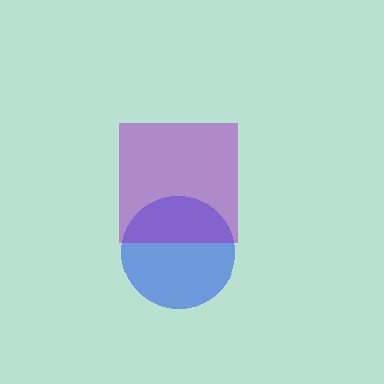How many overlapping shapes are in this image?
There are 2 overlapping shapes in the image.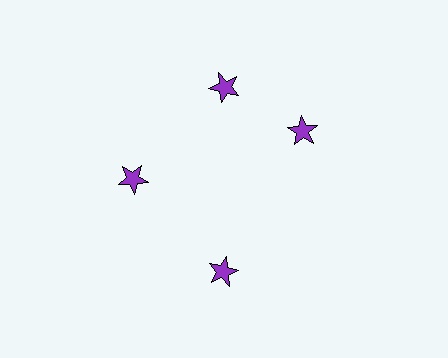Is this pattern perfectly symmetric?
No. The 4 purple stars are arranged in a ring, but one element near the 3 o'clock position is rotated out of alignment along the ring, breaking the 4-fold rotational symmetry.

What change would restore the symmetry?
The symmetry would be restored by rotating it back into even spacing with its neighbors so that all 4 stars sit at equal angles and equal distance from the center.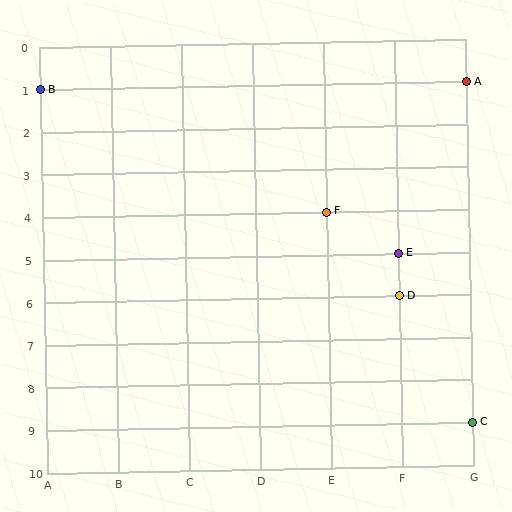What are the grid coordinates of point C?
Point C is at grid coordinates (G, 9).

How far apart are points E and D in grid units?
Points E and D are 1 row apart.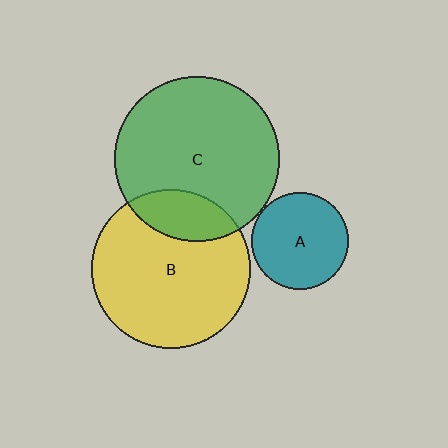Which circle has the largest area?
Circle C (green).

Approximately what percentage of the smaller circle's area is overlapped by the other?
Approximately 20%.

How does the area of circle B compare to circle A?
Approximately 2.7 times.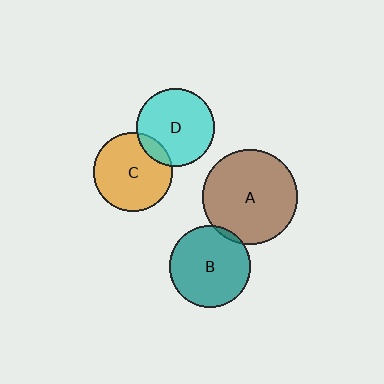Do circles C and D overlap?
Yes.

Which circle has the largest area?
Circle A (brown).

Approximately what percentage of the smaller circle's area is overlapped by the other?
Approximately 10%.